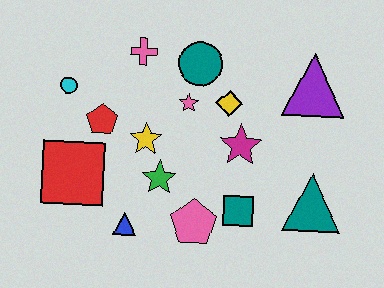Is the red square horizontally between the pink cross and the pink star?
No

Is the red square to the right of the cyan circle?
Yes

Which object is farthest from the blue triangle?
The purple triangle is farthest from the blue triangle.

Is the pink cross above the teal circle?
Yes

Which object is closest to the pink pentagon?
The teal square is closest to the pink pentagon.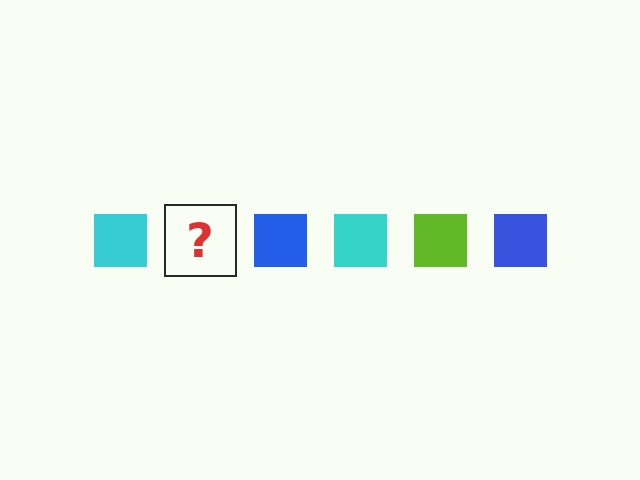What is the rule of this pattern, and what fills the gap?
The rule is that the pattern cycles through cyan, lime, blue squares. The gap should be filled with a lime square.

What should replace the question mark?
The question mark should be replaced with a lime square.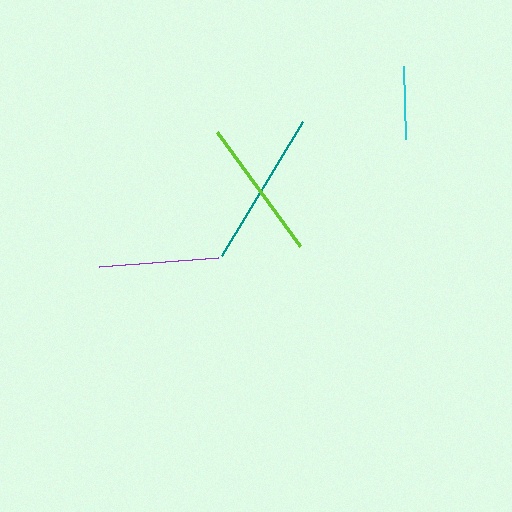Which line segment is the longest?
The teal line is the longest at approximately 156 pixels.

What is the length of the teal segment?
The teal segment is approximately 156 pixels long.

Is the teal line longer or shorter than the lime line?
The teal line is longer than the lime line.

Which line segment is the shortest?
The cyan line is the shortest at approximately 73 pixels.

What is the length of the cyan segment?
The cyan segment is approximately 73 pixels long.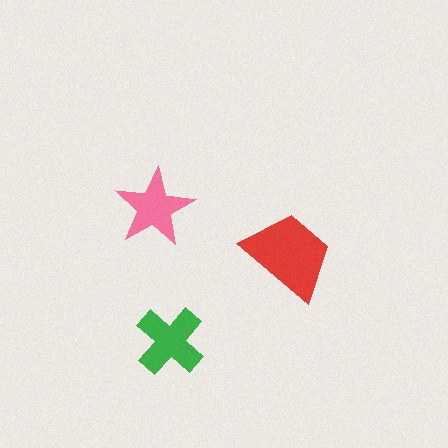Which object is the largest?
The red trapezoid.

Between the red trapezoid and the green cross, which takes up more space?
The red trapezoid.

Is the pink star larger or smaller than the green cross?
Smaller.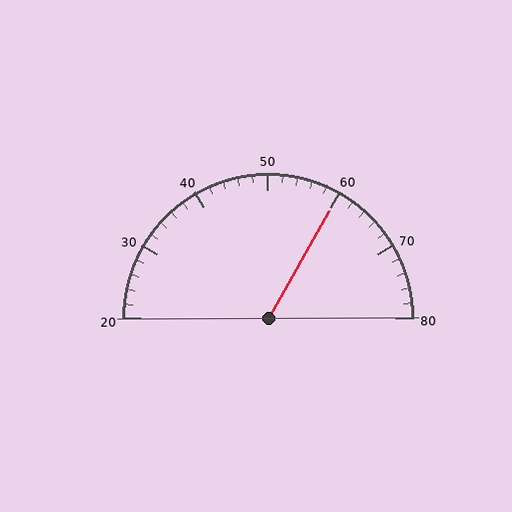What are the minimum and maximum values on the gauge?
The gauge ranges from 20 to 80.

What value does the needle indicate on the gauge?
The needle indicates approximately 60.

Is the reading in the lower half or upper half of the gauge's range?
The reading is in the upper half of the range (20 to 80).